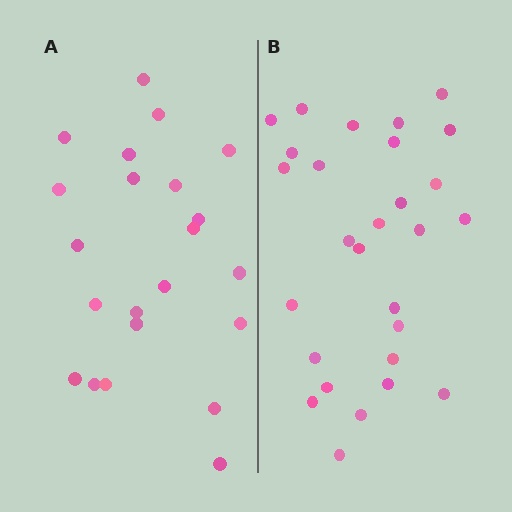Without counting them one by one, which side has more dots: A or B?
Region B (the right region) has more dots.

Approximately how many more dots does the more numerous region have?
Region B has about 6 more dots than region A.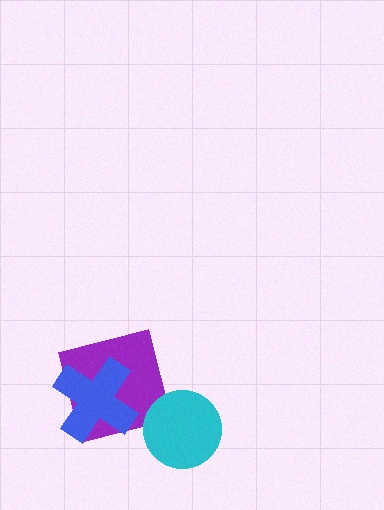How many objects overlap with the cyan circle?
0 objects overlap with the cyan circle.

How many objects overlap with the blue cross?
1 object overlaps with the blue cross.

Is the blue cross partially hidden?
No, no other shape covers it.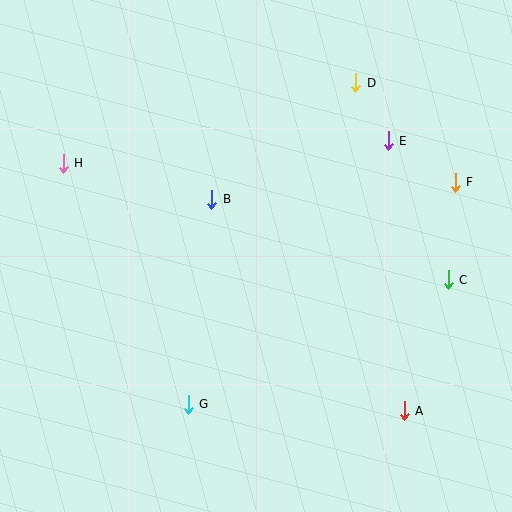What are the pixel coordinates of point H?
Point H is at (63, 163).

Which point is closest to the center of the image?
Point B at (212, 199) is closest to the center.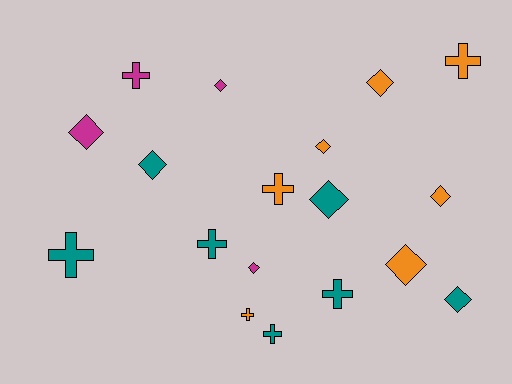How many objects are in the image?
There are 18 objects.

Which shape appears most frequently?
Diamond, with 10 objects.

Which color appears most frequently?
Orange, with 7 objects.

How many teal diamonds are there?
There are 3 teal diamonds.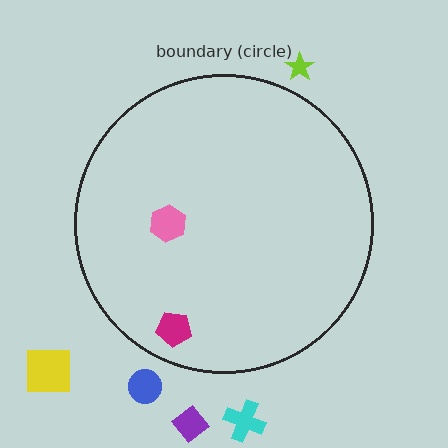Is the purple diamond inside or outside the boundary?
Outside.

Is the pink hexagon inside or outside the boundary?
Inside.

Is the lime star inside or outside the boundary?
Outside.